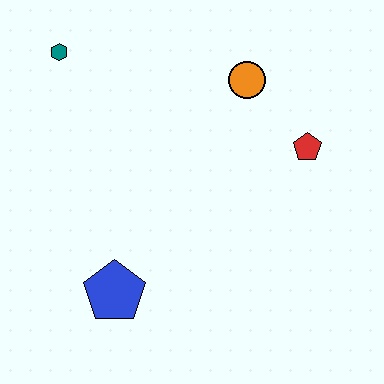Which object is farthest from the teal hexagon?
The red pentagon is farthest from the teal hexagon.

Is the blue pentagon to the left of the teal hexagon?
No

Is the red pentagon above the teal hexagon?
No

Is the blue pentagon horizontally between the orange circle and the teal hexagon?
Yes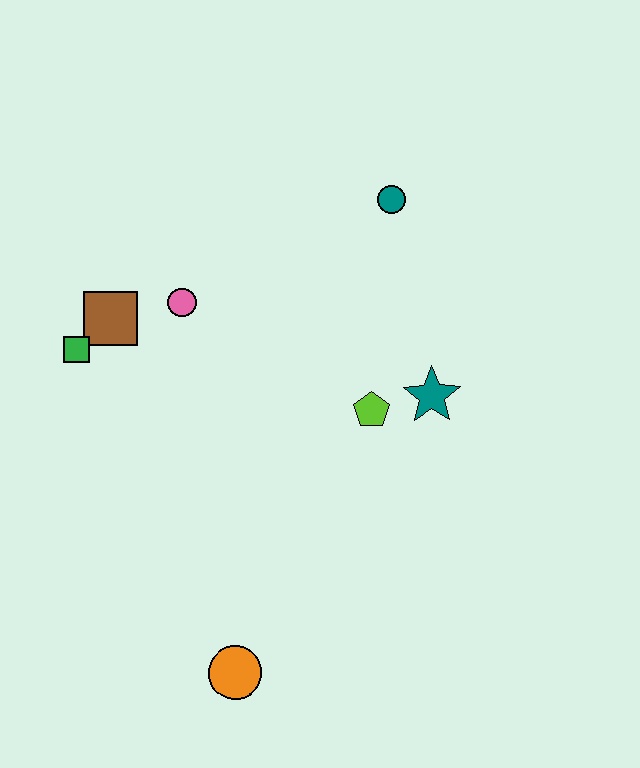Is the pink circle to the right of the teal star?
No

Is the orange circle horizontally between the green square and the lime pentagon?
Yes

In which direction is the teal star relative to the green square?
The teal star is to the right of the green square.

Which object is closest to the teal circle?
The teal star is closest to the teal circle.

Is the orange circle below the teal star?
Yes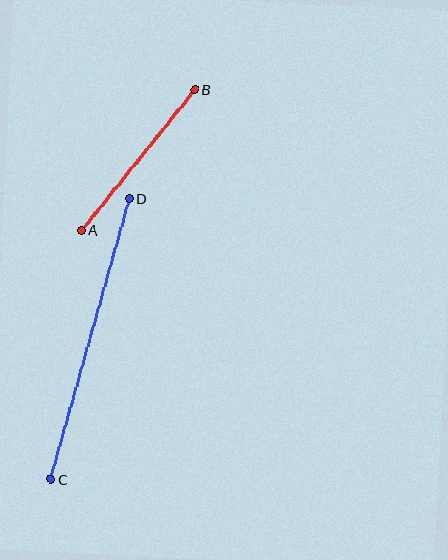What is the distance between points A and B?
The distance is approximately 180 pixels.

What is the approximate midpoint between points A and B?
The midpoint is at approximately (138, 160) pixels.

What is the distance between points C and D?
The distance is approximately 292 pixels.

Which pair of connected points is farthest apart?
Points C and D are farthest apart.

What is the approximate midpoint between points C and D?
The midpoint is at approximately (90, 339) pixels.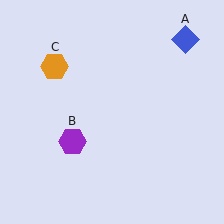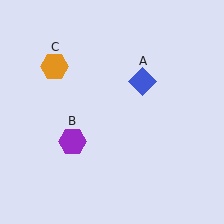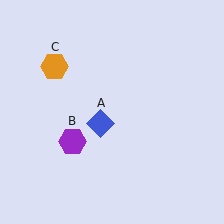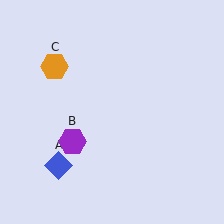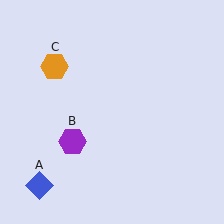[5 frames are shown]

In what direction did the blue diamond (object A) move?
The blue diamond (object A) moved down and to the left.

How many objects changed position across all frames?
1 object changed position: blue diamond (object A).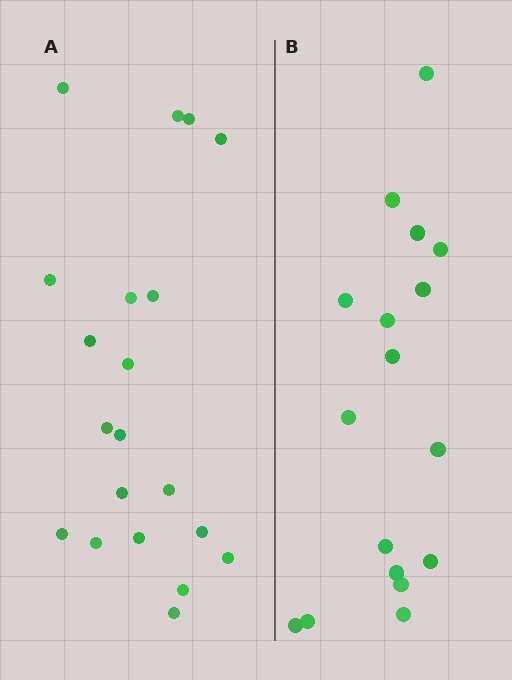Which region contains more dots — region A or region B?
Region A (the left region) has more dots.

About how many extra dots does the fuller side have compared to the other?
Region A has just a few more — roughly 2 or 3 more dots than region B.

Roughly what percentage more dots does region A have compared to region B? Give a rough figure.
About 20% more.